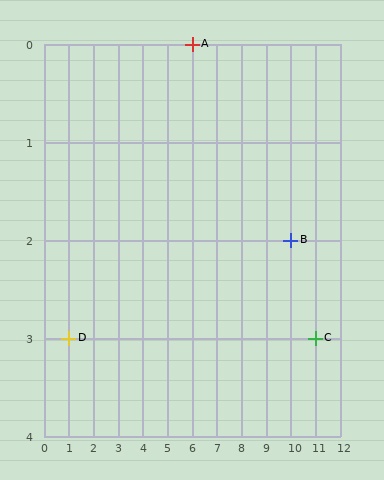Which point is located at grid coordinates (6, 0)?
Point A is at (6, 0).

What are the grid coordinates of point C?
Point C is at grid coordinates (11, 3).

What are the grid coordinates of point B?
Point B is at grid coordinates (10, 2).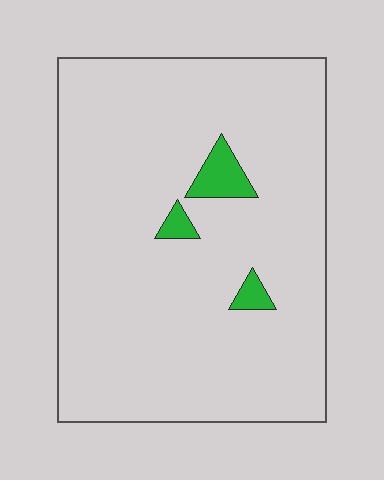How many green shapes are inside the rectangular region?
3.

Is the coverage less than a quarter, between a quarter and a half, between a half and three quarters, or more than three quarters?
Less than a quarter.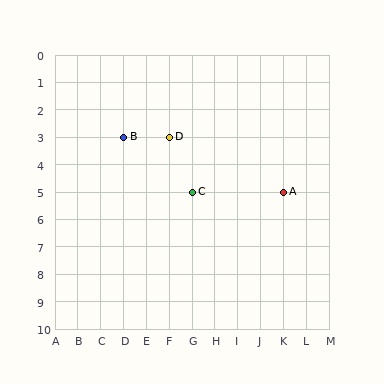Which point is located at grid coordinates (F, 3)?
Point D is at (F, 3).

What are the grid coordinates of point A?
Point A is at grid coordinates (K, 5).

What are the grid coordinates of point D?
Point D is at grid coordinates (F, 3).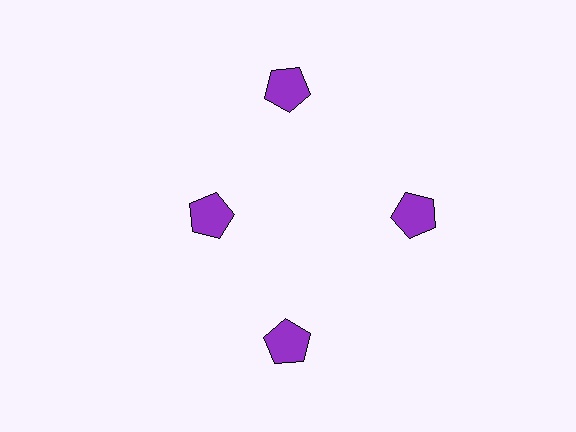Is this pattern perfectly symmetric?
No. The 4 purple pentagons are arranged in a ring, but one element near the 9 o'clock position is pulled inward toward the center, breaking the 4-fold rotational symmetry.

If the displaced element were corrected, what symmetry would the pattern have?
It would have 4-fold rotational symmetry — the pattern would map onto itself every 90 degrees.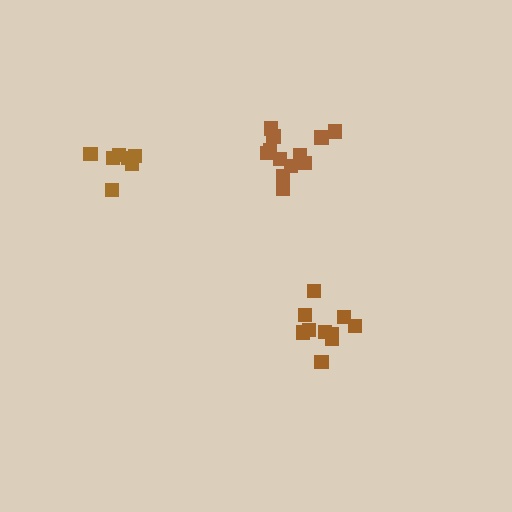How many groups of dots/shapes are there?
There are 3 groups.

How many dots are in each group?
Group 1: 10 dots, Group 2: 7 dots, Group 3: 12 dots (29 total).